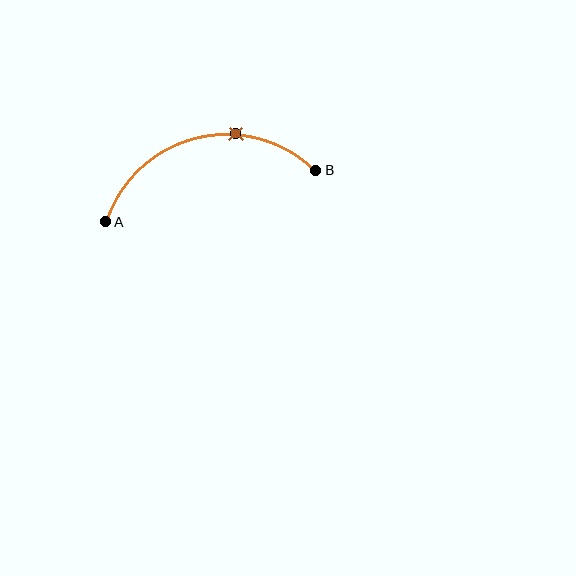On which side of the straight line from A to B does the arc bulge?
The arc bulges above the straight line connecting A and B.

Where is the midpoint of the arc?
The arc midpoint is the point on the curve farthest from the straight line joining A and B. It sits above that line.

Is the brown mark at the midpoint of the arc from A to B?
No. The brown mark lies on the arc but is closer to endpoint B. The arc midpoint would be at the point on the curve equidistant along the arc from both A and B.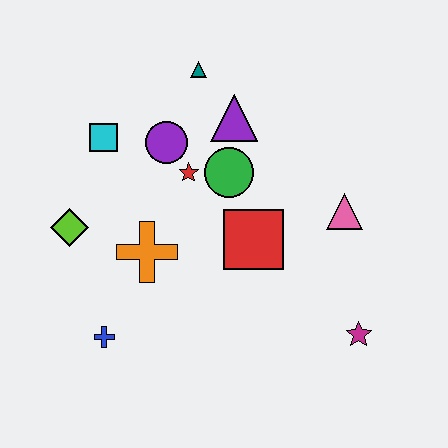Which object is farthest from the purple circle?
The magenta star is farthest from the purple circle.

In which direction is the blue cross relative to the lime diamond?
The blue cross is below the lime diamond.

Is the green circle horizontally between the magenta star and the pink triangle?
No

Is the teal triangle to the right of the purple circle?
Yes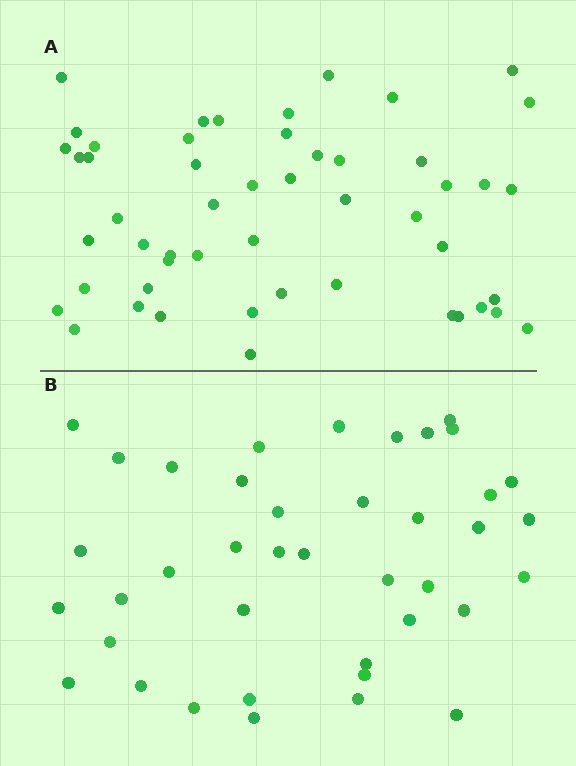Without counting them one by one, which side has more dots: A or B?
Region A (the top region) has more dots.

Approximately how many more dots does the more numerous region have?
Region A has roughly 12 or so more dots than region B.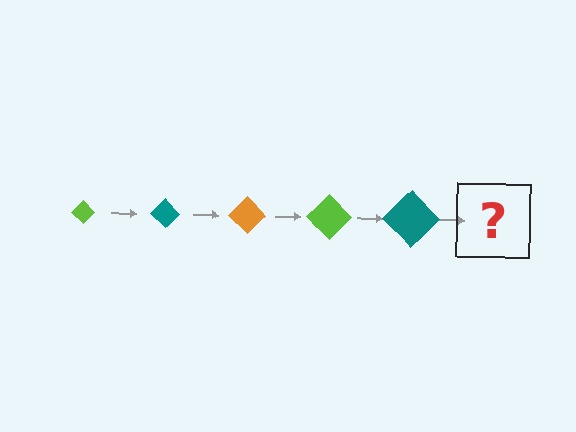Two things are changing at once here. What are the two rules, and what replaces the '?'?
The two rules are that the diamond grows larger each step and the color cycles through lime, teal, and orange. The '?' should be an orange diamond, larger than the previous one.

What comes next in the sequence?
The next element should be an orange diamond, larger than the previous one.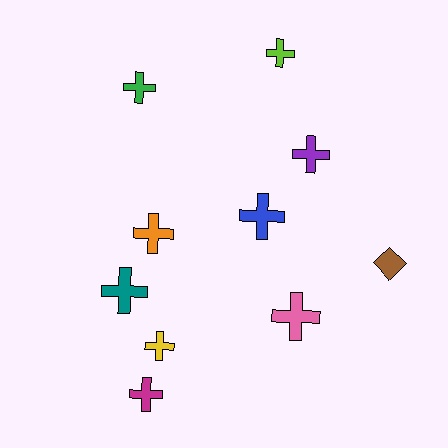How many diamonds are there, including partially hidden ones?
There is 1 diamond.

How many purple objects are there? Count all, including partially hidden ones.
There is 1 purple object.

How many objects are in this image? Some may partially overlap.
There are 10 objects.